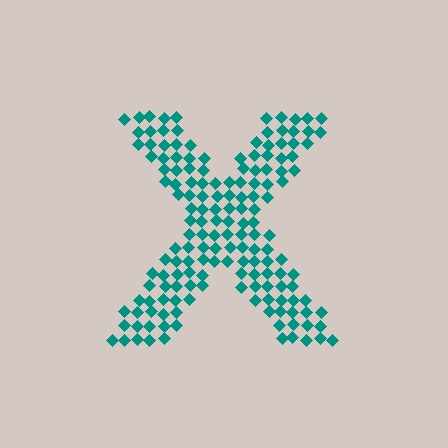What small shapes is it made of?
It is made of small diamonds.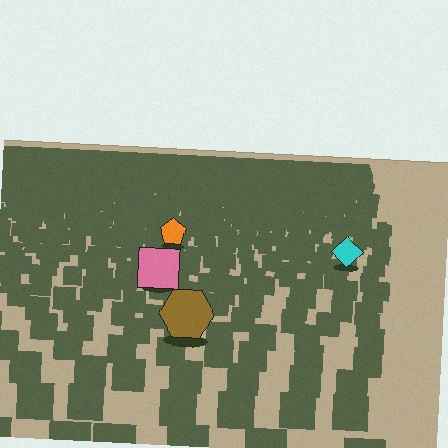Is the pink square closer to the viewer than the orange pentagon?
Yes. The pink square is closer — you can tell from the texture gradient: the ground texture is coarser near it.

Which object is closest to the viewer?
The brown hexagon is closest. The texture marks near it are larger and more spread out.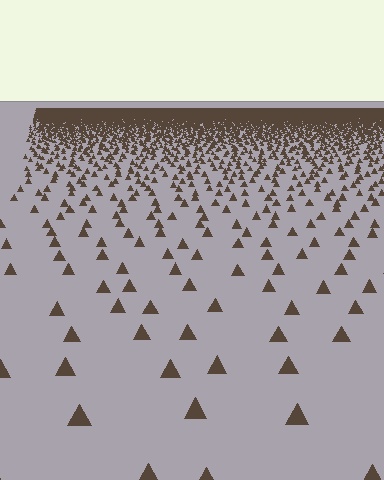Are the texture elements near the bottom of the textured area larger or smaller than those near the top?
Larger. Near the bottom, elements are closer to the viewer and appear at a bigger on-screen size.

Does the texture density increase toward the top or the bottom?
Density increases toward the top.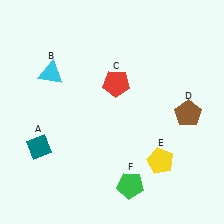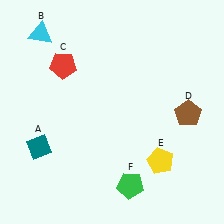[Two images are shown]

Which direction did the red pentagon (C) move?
The red pentagon (C) moved left.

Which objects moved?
The objects that moved are: the cyan triangle (B), the red pentagon (C).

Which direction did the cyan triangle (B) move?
The cyan triangle (B) moved up.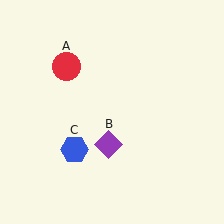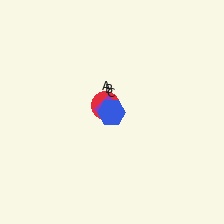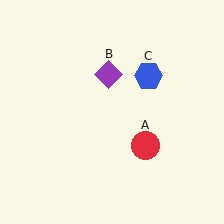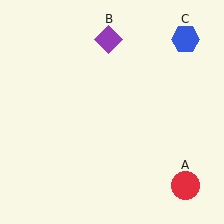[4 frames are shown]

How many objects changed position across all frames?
3 objects changed position: red circle (object A), purple diamond (object B), blue hexagon (object C).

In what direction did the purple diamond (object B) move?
The purple diamond (object B) moved up.